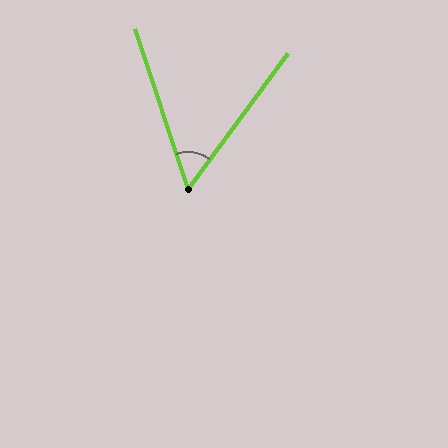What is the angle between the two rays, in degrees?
Approximately 55 degrees.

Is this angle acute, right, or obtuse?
It is acute.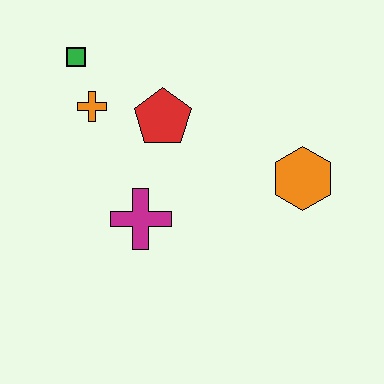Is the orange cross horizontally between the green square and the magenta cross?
Yes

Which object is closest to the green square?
The orange cross is closest to the green square.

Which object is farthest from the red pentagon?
The orange hexagon is farthest from the red pentagon.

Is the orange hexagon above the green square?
No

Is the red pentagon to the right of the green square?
Yes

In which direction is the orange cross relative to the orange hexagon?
The orange cross is to the left of the orange hexagon.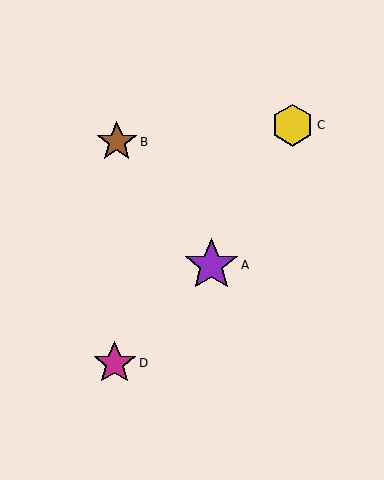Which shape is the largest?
The purple star (labeled A) is the largest.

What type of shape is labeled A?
Shape A is a purple star.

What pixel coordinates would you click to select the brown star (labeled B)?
Click at (117, 142) to select the brown star B.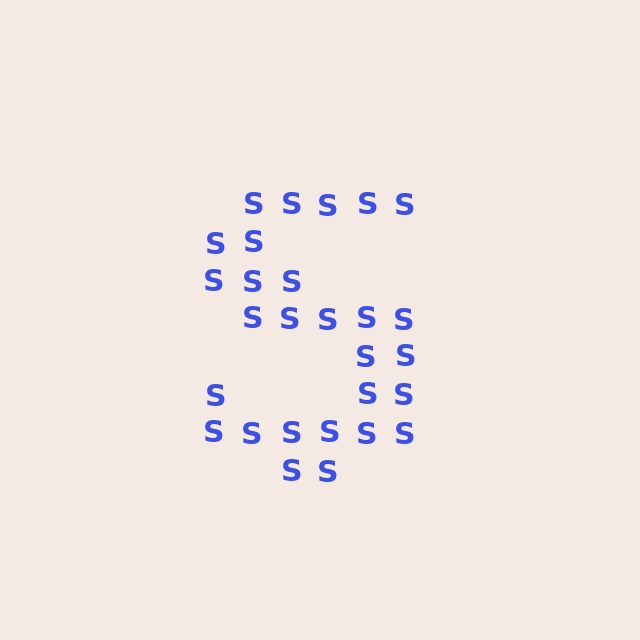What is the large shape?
The large shape is the letter S.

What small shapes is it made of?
It is made of small letter S's.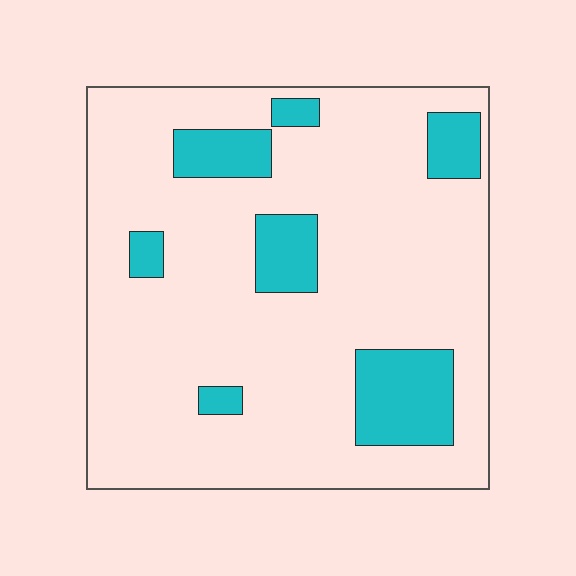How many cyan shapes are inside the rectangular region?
7.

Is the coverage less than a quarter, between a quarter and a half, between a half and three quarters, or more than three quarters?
Less than a quarter.